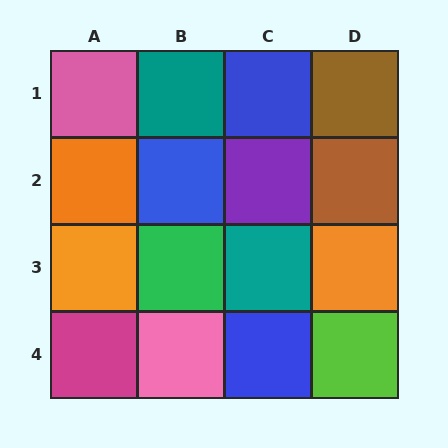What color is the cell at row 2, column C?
Purple.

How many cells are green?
1 cell is green.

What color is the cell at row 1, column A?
Pink.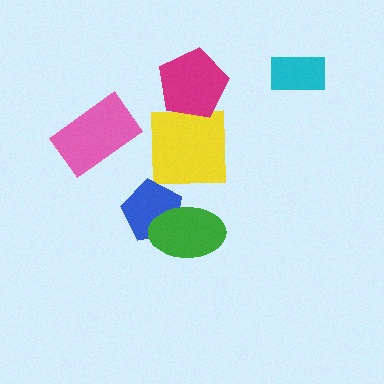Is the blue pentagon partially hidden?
Yes, it is partially covered by another shape.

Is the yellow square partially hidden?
Yes, it is partially covered by another shape.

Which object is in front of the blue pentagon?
The green ellipse is in front of the blue pentagon.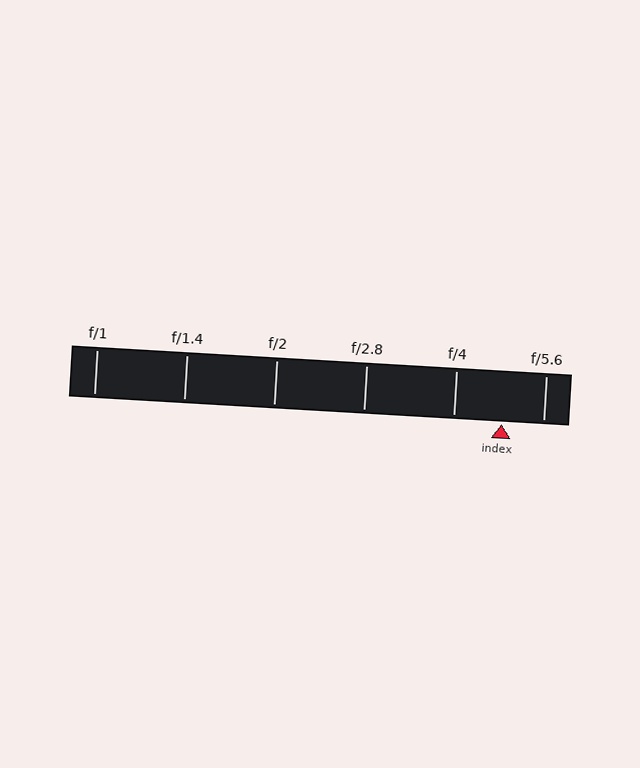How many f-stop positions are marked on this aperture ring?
There are 6 f-stop positions marked.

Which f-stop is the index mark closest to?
The index mark is closest to f/5.6.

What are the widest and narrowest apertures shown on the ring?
The widest aperture shown is f/1 and the narrowest is f/5.6.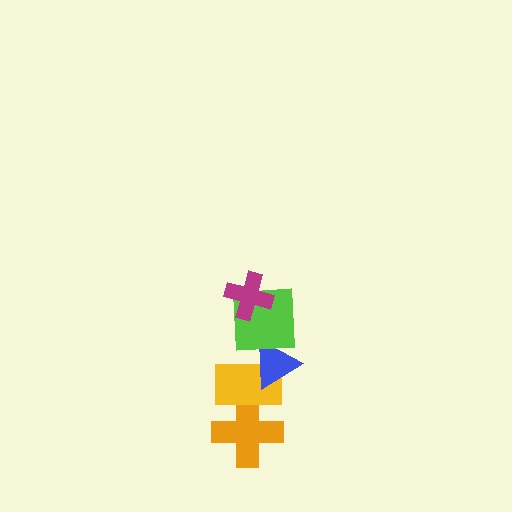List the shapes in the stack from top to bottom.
From top to bottom: the magenta cross, the lime square, the blue triangle, the yellow rectangle, the orange cross.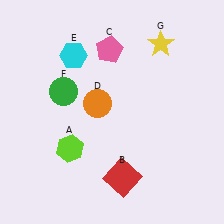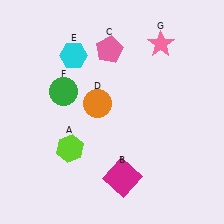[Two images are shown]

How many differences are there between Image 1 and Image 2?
There are 2 differences between the two images.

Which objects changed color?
B changed from red to magenta. G changed from yellow to pink.